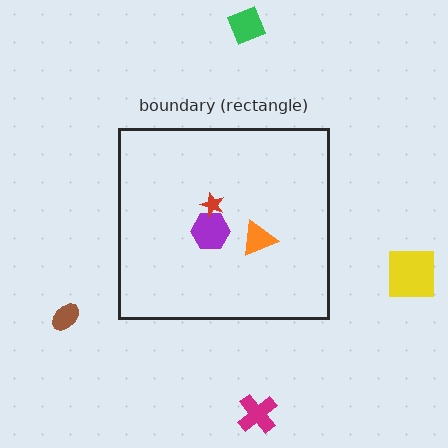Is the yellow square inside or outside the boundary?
Outside.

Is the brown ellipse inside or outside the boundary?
Outside.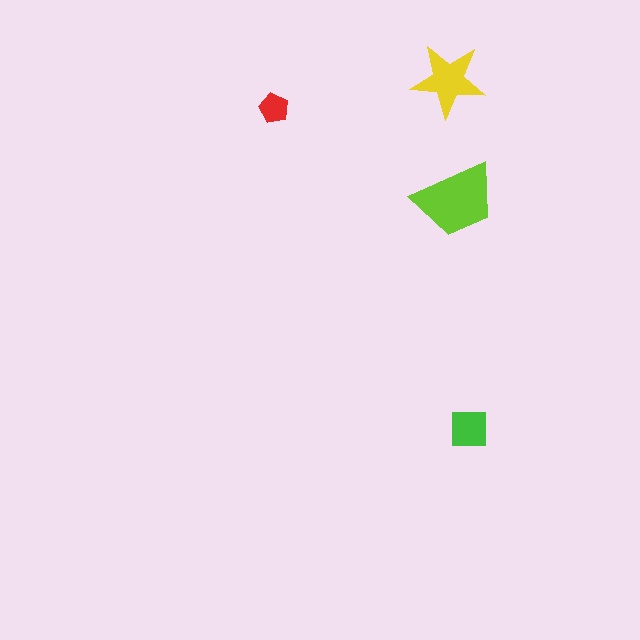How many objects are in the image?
There are 4 objects in the image.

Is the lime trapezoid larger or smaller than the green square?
Larger.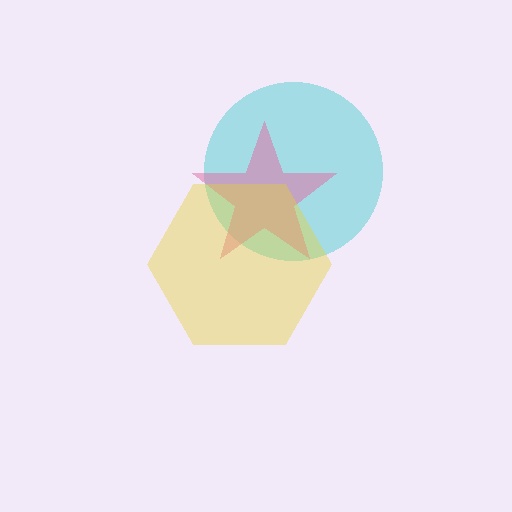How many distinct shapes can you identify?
There are 3 distinct shapes: a cyan circle, a pink star, a yellow hexagon.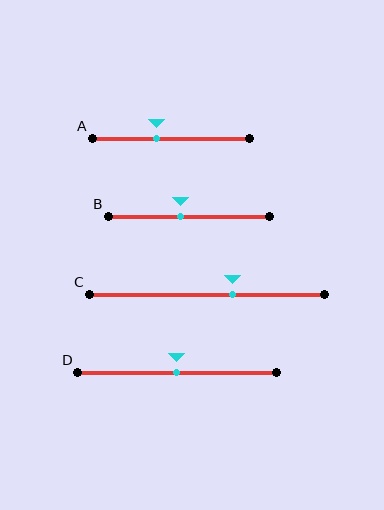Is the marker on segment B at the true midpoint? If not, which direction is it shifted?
No, the marker on segment B is shifted to the left by about 5% of the segment length.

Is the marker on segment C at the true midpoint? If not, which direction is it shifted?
No, the marker on segment C is shifted to the right by about 11% of the segment length.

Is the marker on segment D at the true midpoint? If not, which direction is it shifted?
Yes, the marker on segment D is at the true midpoint.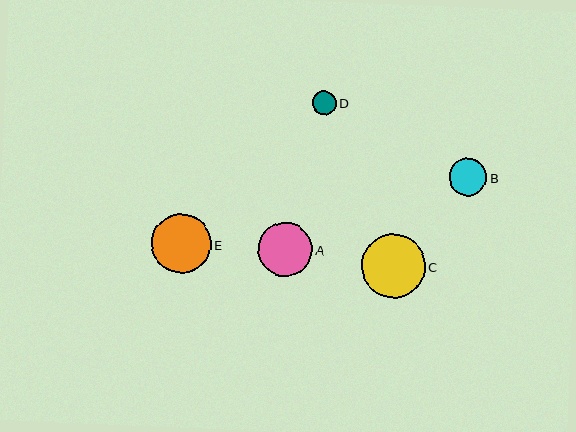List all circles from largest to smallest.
From largest to smallest: C, E, A, B, D.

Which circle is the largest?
Circle C is the largest with a size of approximately 64 pixels.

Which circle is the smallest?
Circle D is the smallest with a size of approximately 24 pixels.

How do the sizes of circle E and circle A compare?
Circle E and circle A are approximately the same size.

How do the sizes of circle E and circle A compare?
Circle E and circle A are approximately the same size.